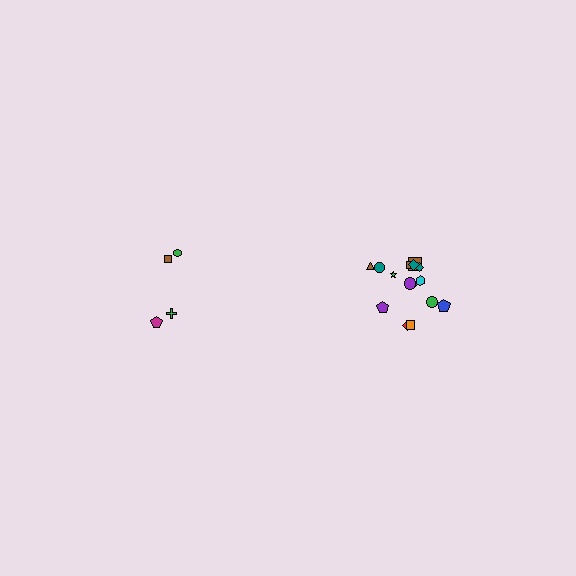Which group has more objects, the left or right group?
The right group.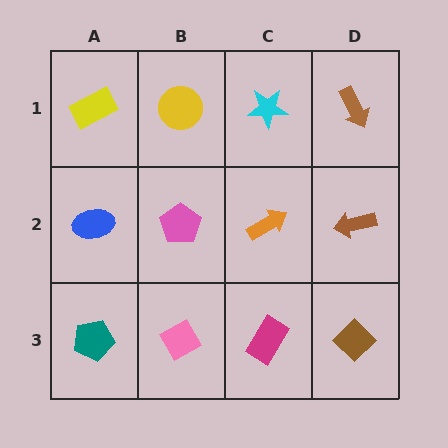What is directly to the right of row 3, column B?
A magenta rectangle.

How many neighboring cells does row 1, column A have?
2.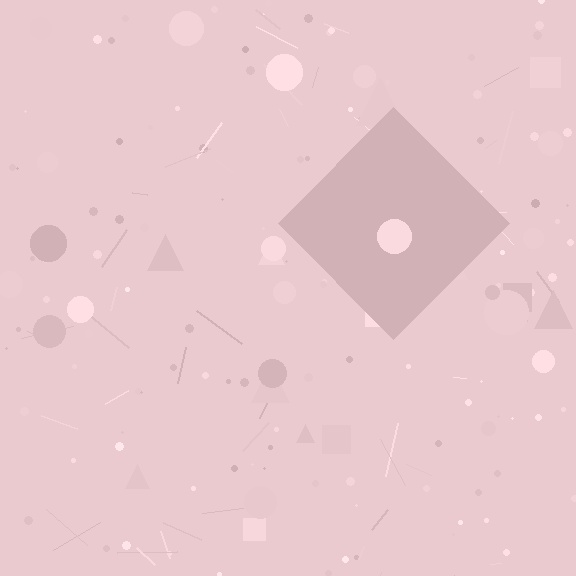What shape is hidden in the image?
A diamond is hidden in the image.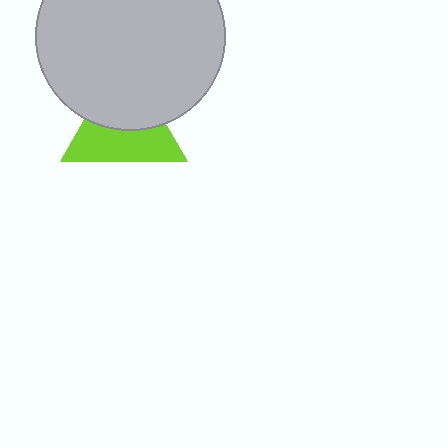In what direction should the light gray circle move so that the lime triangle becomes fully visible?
The light gray circle should move up. That is the shortest direction to clear the overlap and leave the lime triangle fully visible.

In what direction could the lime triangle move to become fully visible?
The lime triangle could move down. That would shift it out from behind the light gray circle entirely.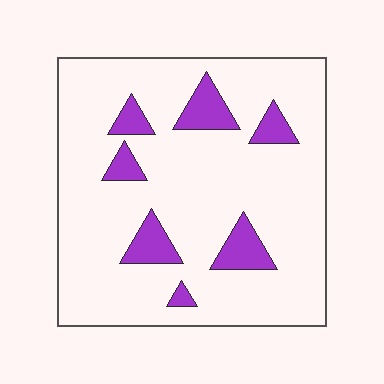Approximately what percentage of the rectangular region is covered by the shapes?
Approximately 15%.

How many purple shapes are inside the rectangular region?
7.